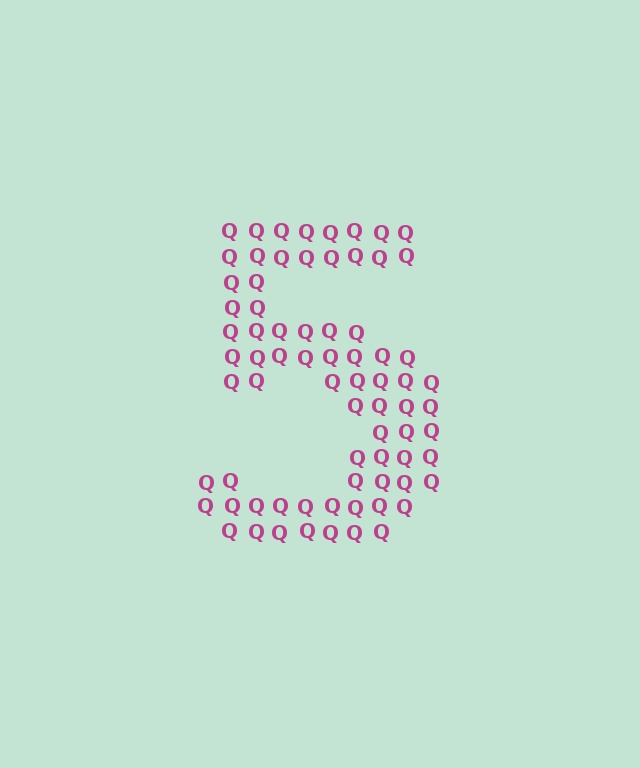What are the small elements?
The small elements are letter Q's.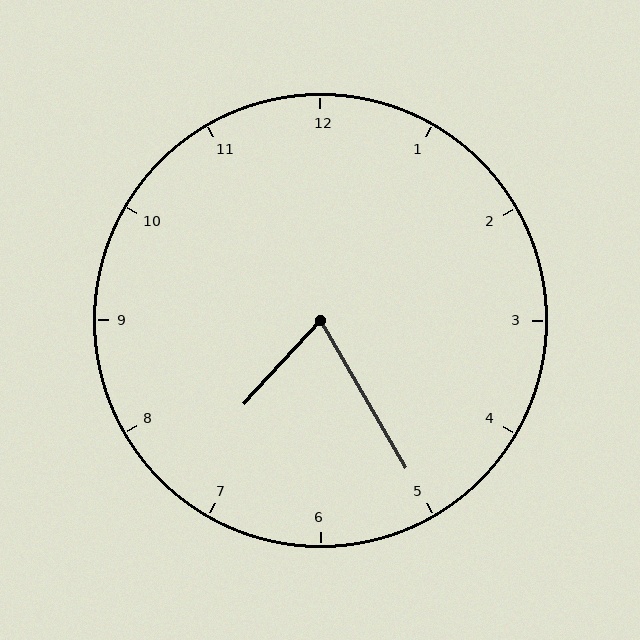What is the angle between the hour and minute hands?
Approximately 72 degrees.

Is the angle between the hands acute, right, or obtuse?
It is acute.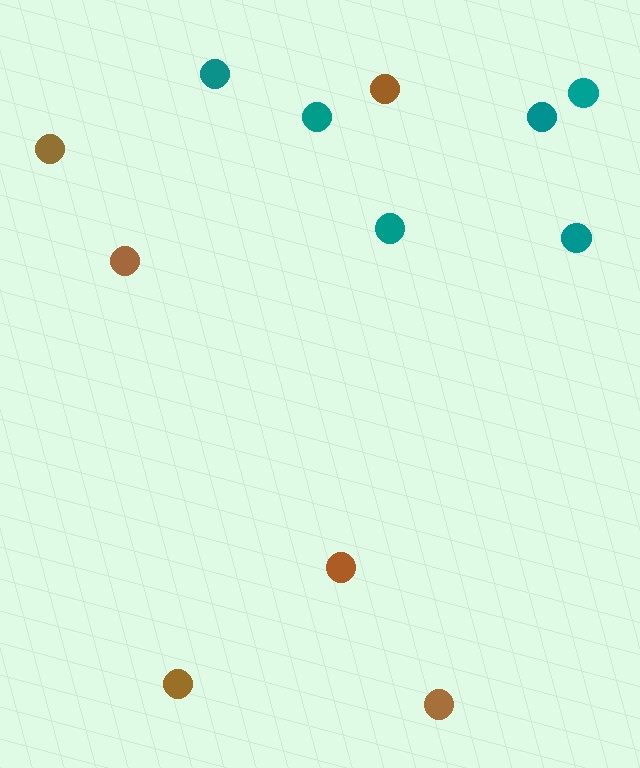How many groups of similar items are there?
There are 2 groups: one group of brown circles (6) and one group of teal circles (6).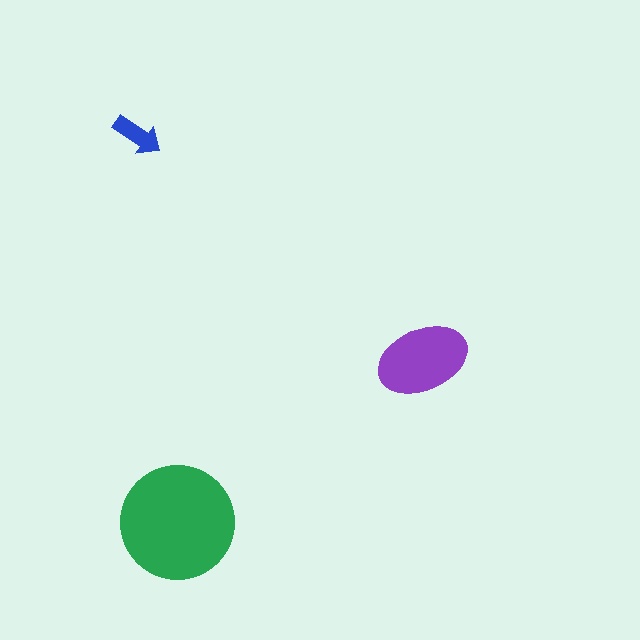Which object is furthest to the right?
The purple ellipse is rightmost.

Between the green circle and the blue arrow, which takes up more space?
The green circle.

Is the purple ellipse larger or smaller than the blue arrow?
Larger.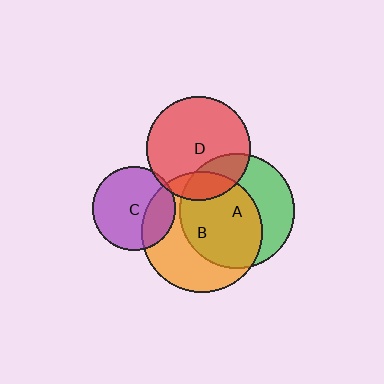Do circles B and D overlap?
Yes.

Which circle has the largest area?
Circle B (orange).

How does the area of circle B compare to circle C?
Approximately 2.1 times.